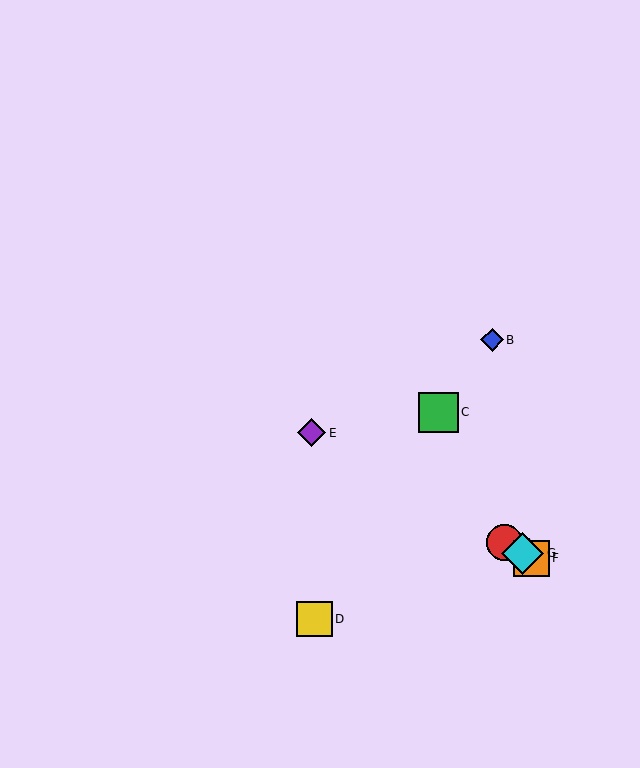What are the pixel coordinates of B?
Object B is at (492, 340).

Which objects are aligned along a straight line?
Objects A, E, F, G are aligned along a straight line.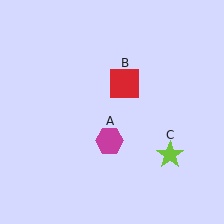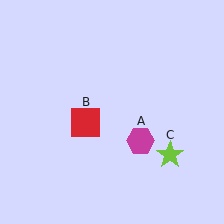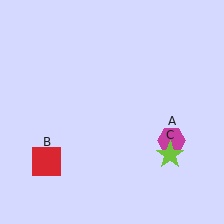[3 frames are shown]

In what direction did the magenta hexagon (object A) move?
The magenta hexagon (object A) moved right.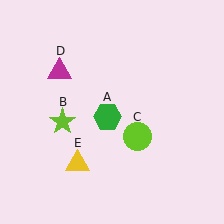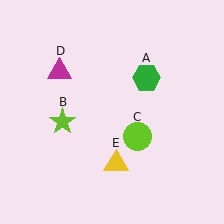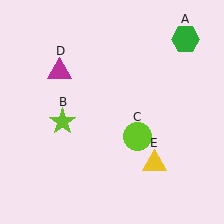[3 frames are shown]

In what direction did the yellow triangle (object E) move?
The yellow triangle (object E) moved right.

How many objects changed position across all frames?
2 objects changed position: green hexagon (object A), yellow triangle (object E).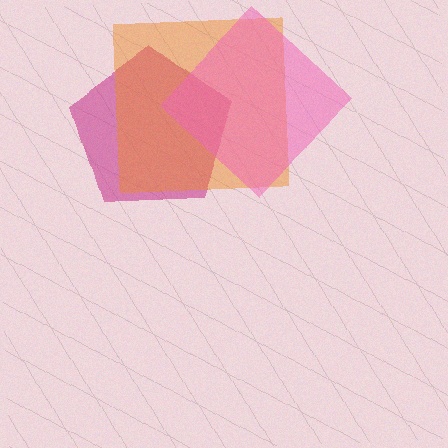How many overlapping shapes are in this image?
There are 3 overlapping shapes in the image.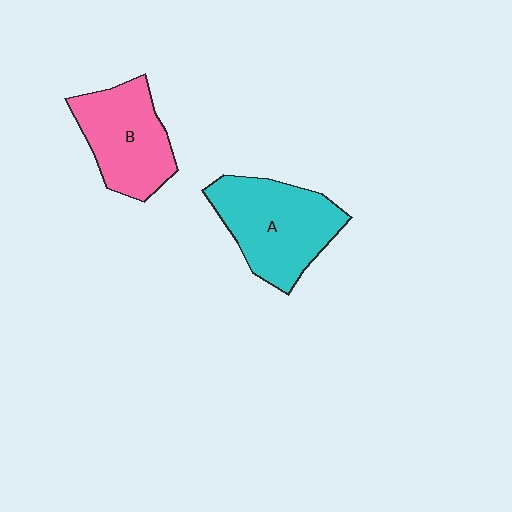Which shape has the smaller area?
Shape B (pink).